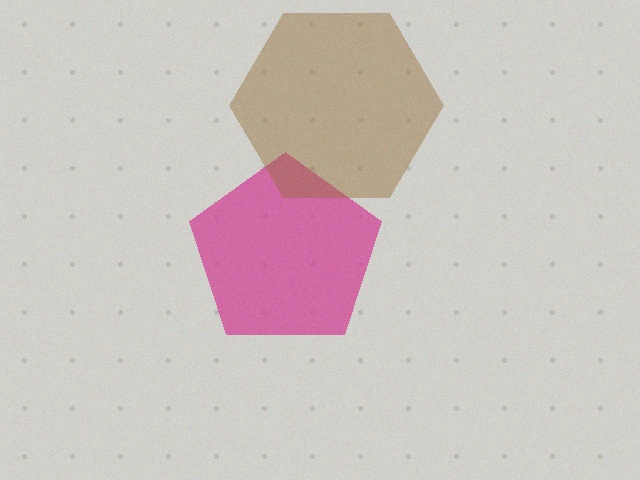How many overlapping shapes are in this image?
There are 2 overlapping shapes in the image.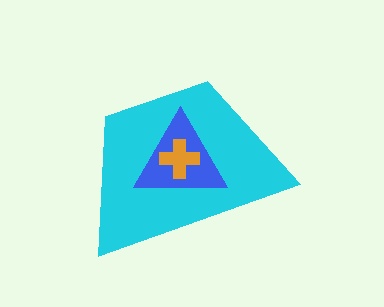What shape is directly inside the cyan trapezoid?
The blue triangle.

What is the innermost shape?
The orange cross.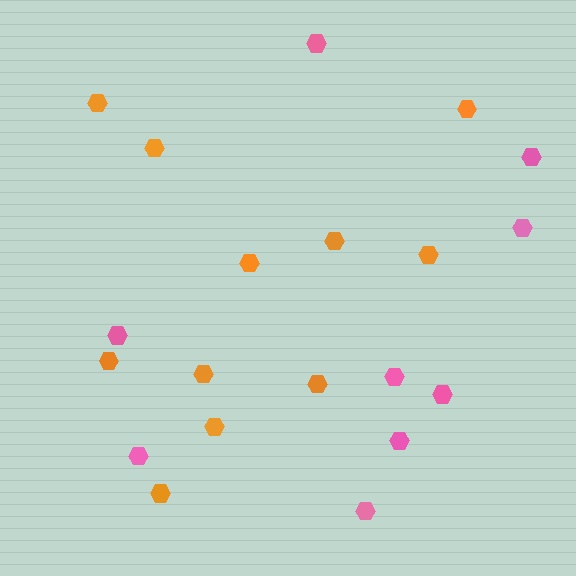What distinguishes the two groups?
There are 2 groups: one group of pink hexagons (9) and one group of orange hexagons (11).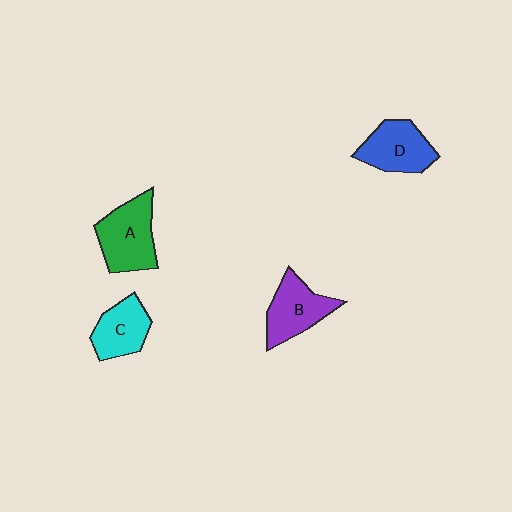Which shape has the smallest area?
Shape C (cyan).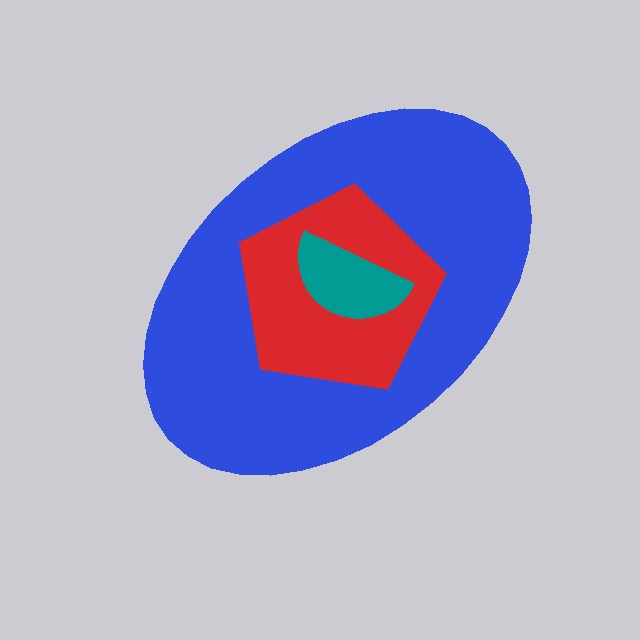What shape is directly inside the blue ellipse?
The red pentagon.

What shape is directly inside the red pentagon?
The teal semicircle.